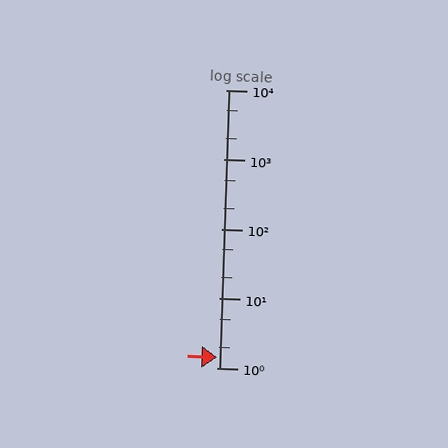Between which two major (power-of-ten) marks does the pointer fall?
The pointer is between 1 and 10.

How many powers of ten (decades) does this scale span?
The scale spans 4 decades, from 1 to 10000.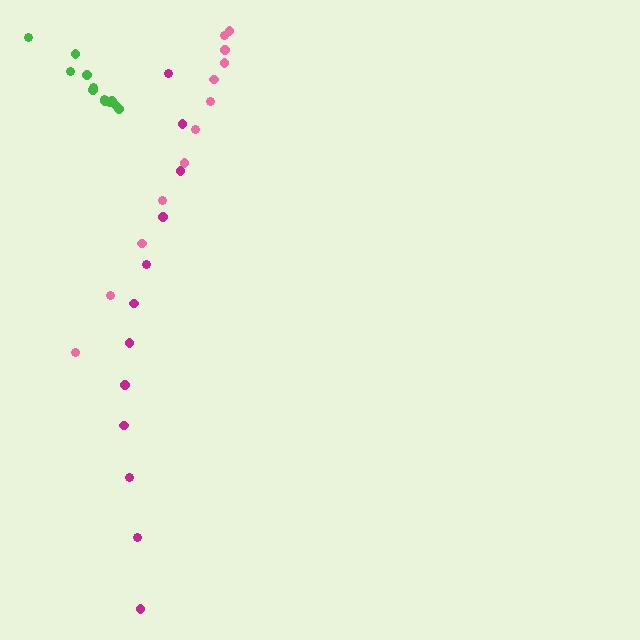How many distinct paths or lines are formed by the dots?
There are 3 distinct paths.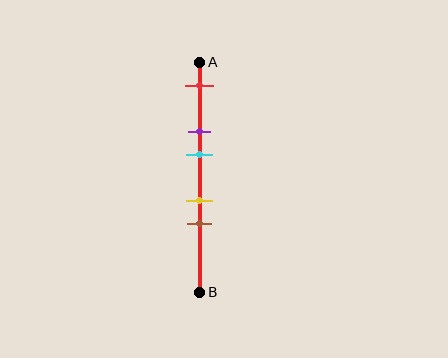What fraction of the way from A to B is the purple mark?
The purple mark is approximately 30% (0.3) of the way from A to B.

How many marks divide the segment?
There are 5 marks dividing the segment.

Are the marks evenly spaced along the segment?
No, the marks are not evenly spaced.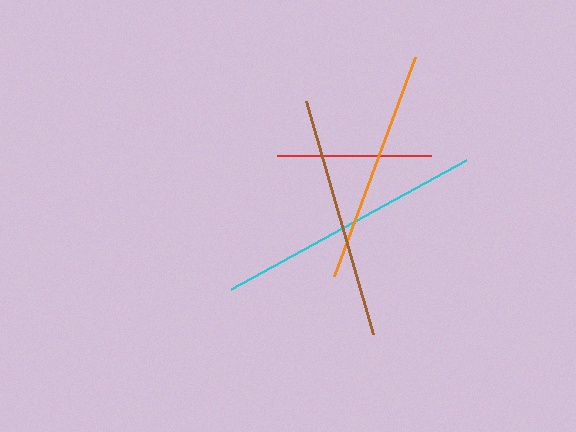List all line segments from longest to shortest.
From longest to shortest: cyan, brown, orange, red.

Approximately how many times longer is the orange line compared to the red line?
The orange line is approximately 1.5 times the length of the red line.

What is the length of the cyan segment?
The cyan segment is approximately 269 pixels long.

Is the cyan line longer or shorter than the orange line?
The cyan line is longer than the orange line.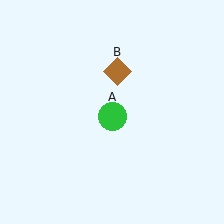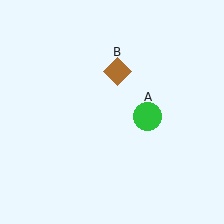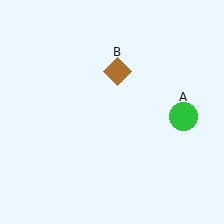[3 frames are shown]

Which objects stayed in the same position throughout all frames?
Brown diamond (object B) remained stationary.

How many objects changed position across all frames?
1 object changed position: green circle (object A).